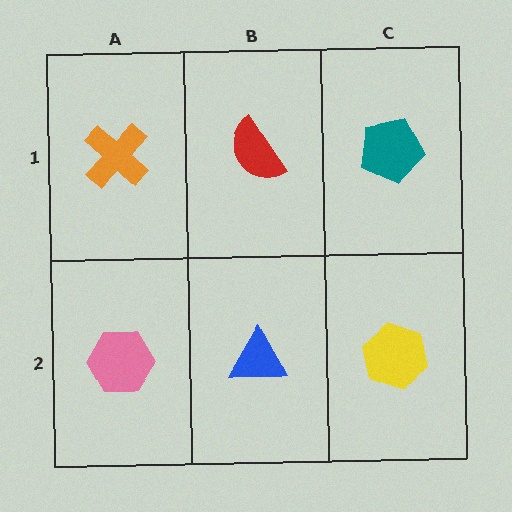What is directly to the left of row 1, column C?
A red semicircle.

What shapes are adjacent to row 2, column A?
An orange cross (row 1, column A), a blue triangle (row 2, column B).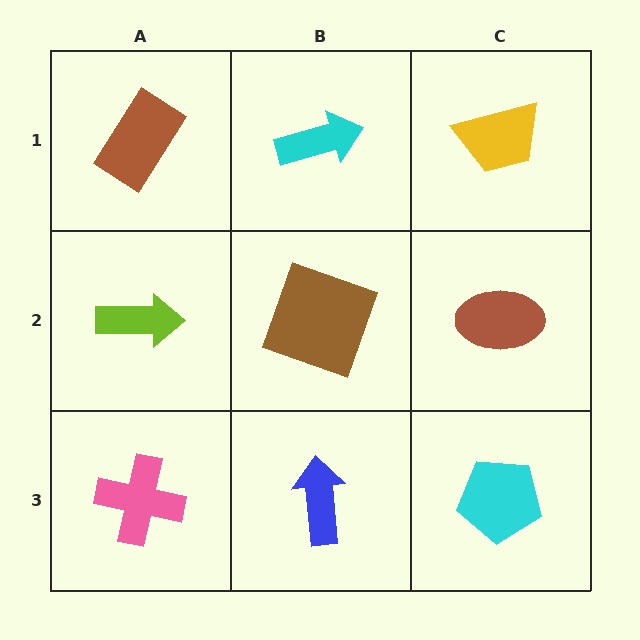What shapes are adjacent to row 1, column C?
A brown ellipse (row 2, column C), a cyan arrow (row 1, column B).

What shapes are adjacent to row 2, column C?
A yellow trapezoid (row 1, column C), a cyan pentagon (row 3, column C), a brown square (row 2, column B).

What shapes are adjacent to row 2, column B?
A cyan arrow (row 1, column B), a blue arrow (row 3, column B), a lime arrow (row 2, column A), a brown ellipse (row 2, column C).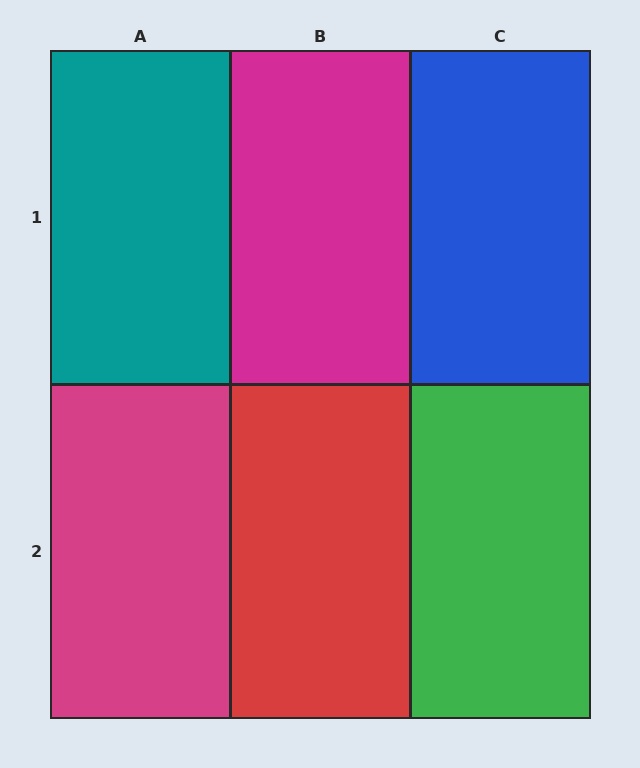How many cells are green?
1 cell is green.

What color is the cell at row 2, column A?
Magenta.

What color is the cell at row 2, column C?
Green.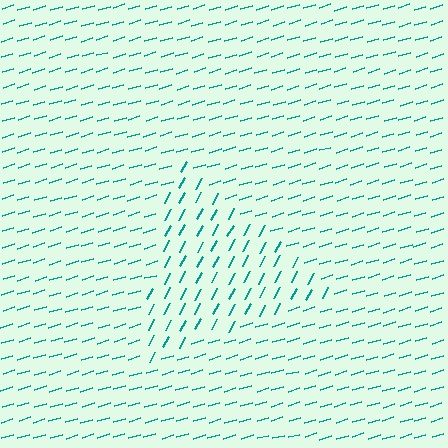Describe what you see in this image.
The image is filled with small teal line segments. A triangle region in the image has lines oriented differently from the surrounding lines, creating a visible texture boundary.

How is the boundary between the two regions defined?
The boundary is defined purely by a change in line orientation (approximately 45 degrees difference). All lines are the same color and thickness.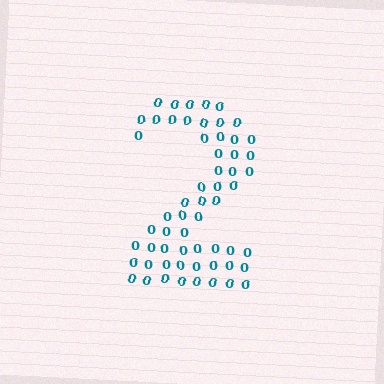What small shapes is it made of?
It is made of small digit 0's.